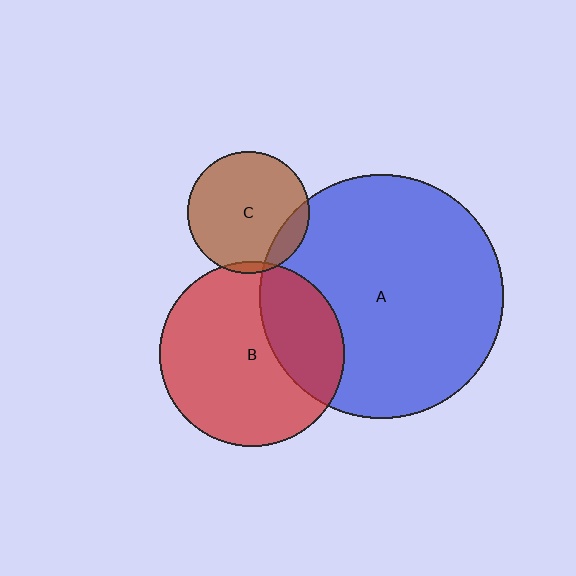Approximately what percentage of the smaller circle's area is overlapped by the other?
Approximately 30%.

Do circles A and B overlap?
Yes.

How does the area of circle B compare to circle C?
Approximately 2.3 times.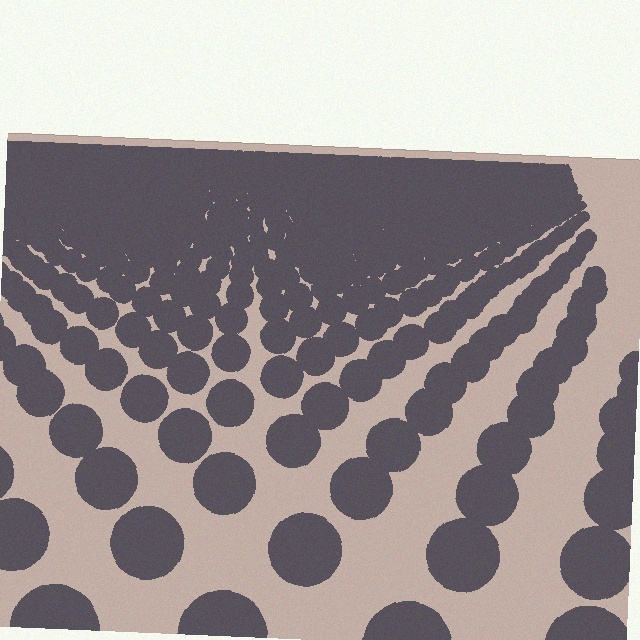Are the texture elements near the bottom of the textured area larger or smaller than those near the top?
Larger. Near the bottom, elements are closer to the viewer and appear at a bigger on-screen size.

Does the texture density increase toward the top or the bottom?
Density increases toward the top.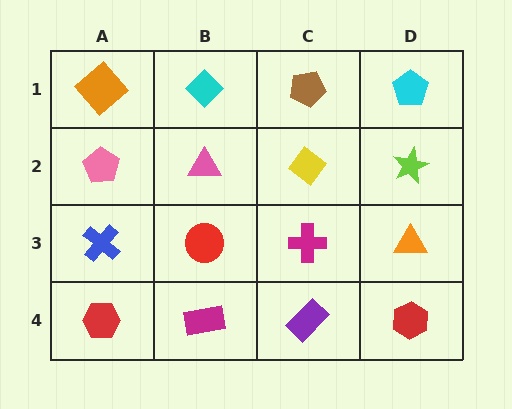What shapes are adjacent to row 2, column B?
A cyan diamond (row 1, column B), a red circle (row 3, column B), a pink pentagon (row 2, column A), a yellow diamond (row 2, column C).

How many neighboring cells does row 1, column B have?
3.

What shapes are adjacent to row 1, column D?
A lime star (row 2, column D), a brown pentagon (row 1, column C).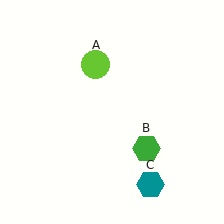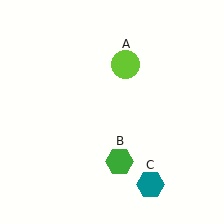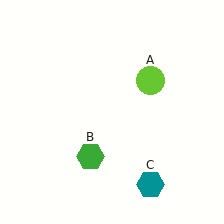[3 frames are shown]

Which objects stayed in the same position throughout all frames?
Teal hexagon (object C) remained stationary.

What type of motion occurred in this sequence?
The lime circle (object A), green hexagon (object B) rotated clockwise around the center of the scene.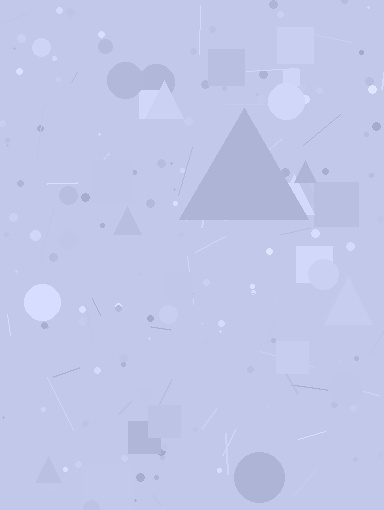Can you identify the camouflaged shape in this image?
The camouflaged shape is a triangle.